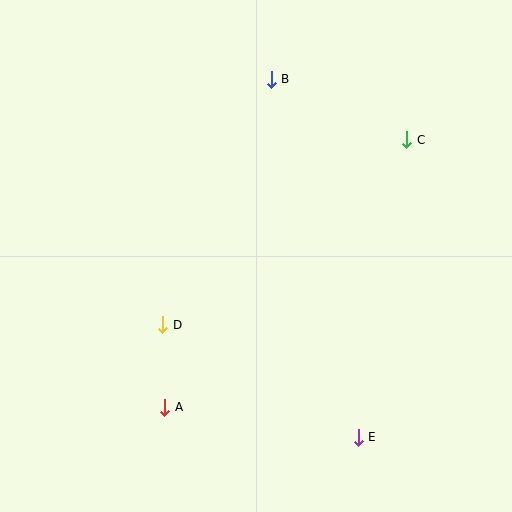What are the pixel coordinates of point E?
Point E is at (358, 437).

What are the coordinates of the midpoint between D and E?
The midpoint between D and E is at (261, 381).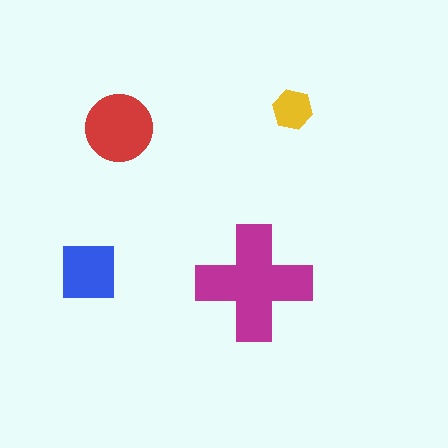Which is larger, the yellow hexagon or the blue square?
The blue square.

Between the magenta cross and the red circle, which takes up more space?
The magenta cross.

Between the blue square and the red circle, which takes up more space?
The red circle.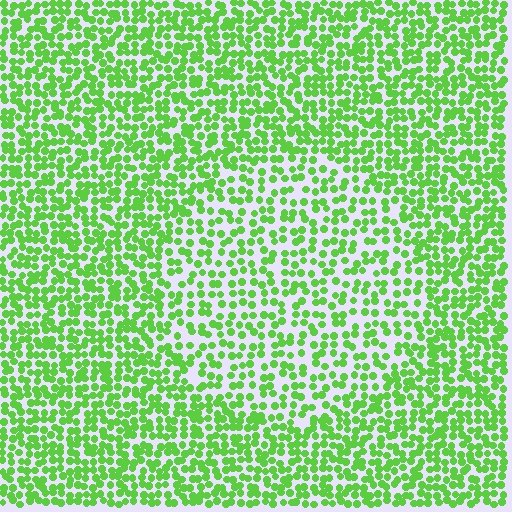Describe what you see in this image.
The image contains small lime elements arranged at two different densities. A circle-shaped region is visible where the elements are less densely packed than the surrounding area.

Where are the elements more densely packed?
The elements are more densely packed outside the circle boundary.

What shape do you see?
I see a circle.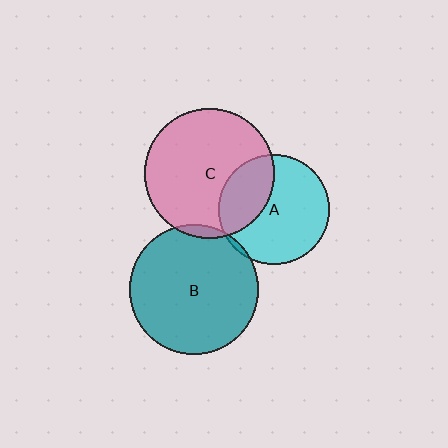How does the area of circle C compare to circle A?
Approximately 1.4 times.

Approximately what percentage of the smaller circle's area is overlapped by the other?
Approximately 5%.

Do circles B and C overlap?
Yes.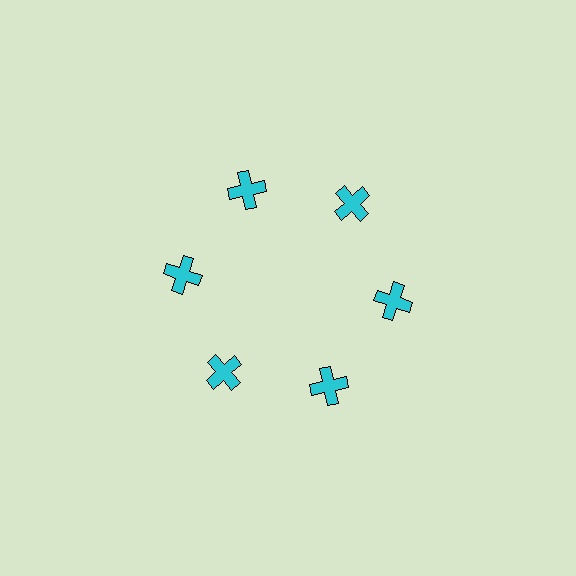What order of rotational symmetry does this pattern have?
This pattern has 6-fold rotational symmetry.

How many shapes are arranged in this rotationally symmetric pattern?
There are 6 shapes, arranged in 6 groups of 1.